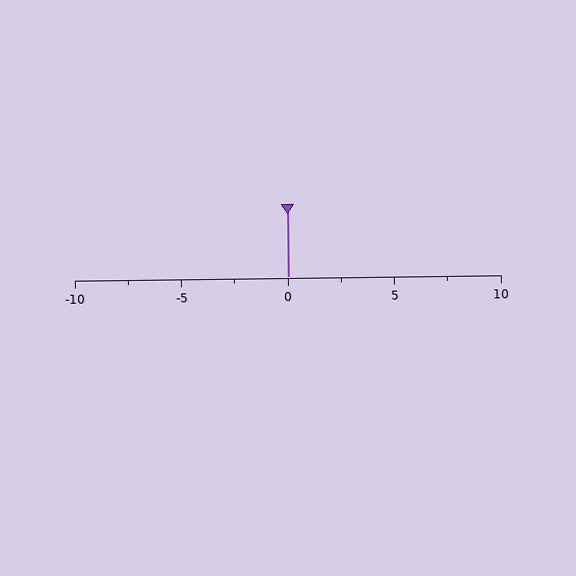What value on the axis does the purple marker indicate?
The marker indicates approximately 0.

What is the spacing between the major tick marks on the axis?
The major ticks are spaced 5 apart.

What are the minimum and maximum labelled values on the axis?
The axis runs from -10 to 10.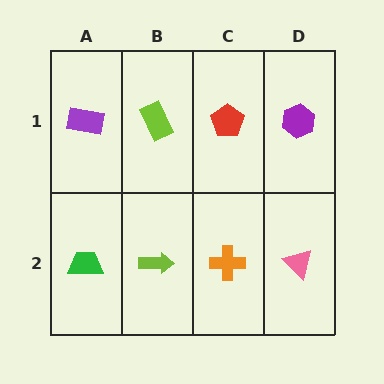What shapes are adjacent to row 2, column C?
A red pentagon (row 1, column C), a lime arrow (row 2, column B), a pink triangle (row 2, column D).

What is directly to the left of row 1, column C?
A lime rectangle.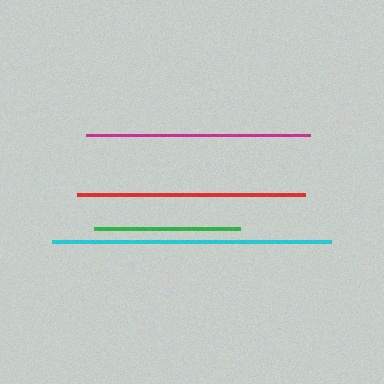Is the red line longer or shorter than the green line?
The red line is longer than the green line.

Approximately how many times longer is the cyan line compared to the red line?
The cyan line is approximately 1.2 times the length of the red line.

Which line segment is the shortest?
The green line is the shortest at approximately 146 pixels.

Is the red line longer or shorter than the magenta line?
The red line is longer than the magenta line.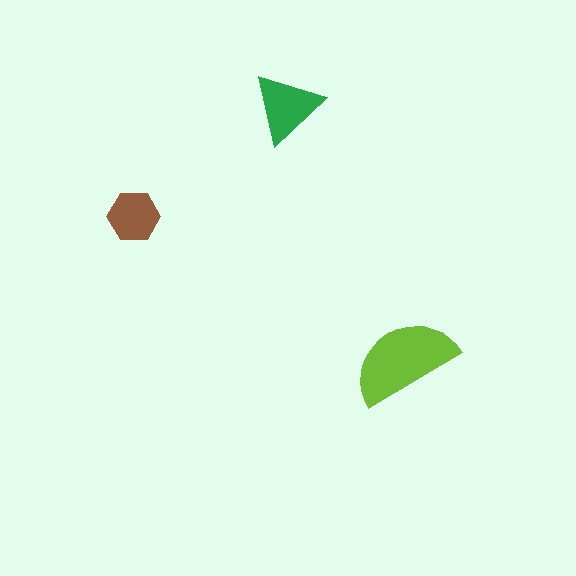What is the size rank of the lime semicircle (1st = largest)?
1st.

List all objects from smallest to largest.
The brown hexagon, the green triangle, the lime semicircle.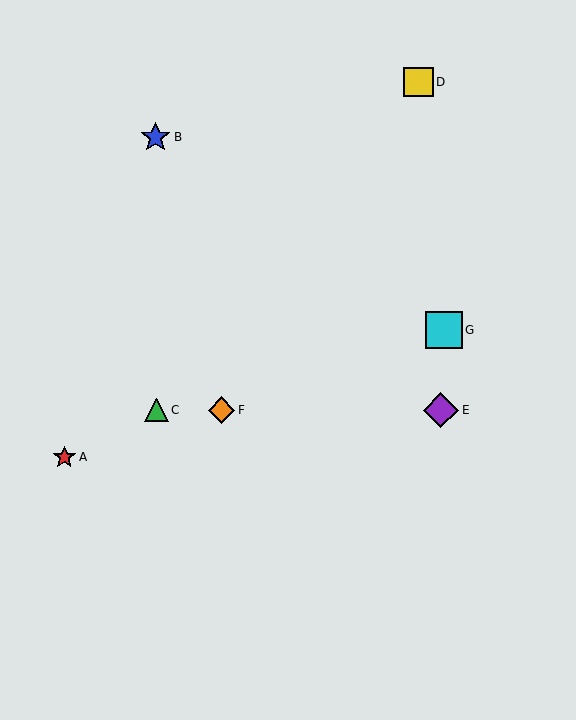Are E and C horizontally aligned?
Yes, both are at y≈410.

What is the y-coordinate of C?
Object C is at y≈410.